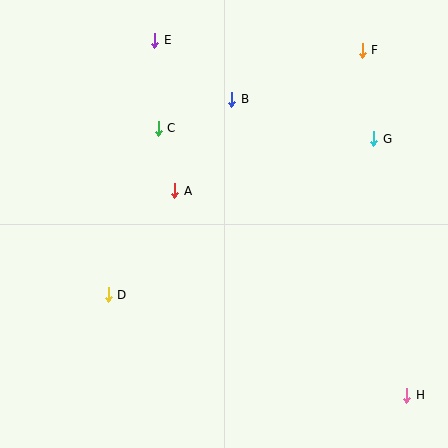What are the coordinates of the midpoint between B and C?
The midpoint between B and C is at (195, 114).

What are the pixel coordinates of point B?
Point B is at (232, 99).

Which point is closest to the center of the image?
Point A at (175, 191) is closest to the center.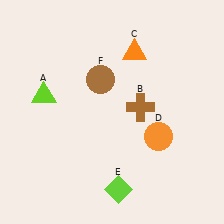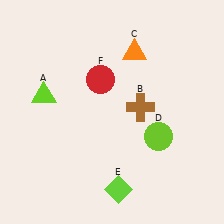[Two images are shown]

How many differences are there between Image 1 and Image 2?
There are 2 differences between the two images.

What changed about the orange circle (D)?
In Image 1, D is orange. In Image 2, it changed to lime.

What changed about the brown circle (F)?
In Image 1, F is brown. In Image 2, it changed to red.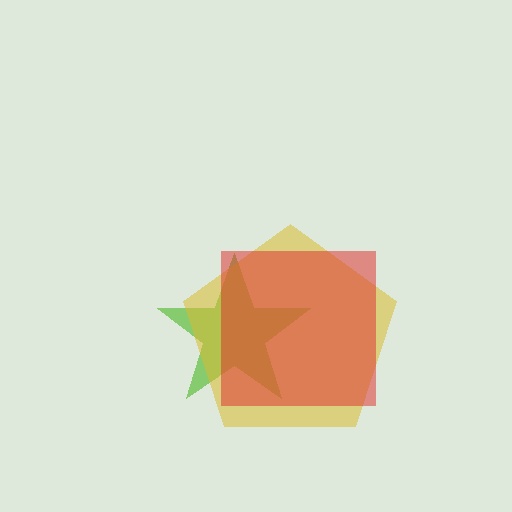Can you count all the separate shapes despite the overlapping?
Yes, there are 3 separate shapes.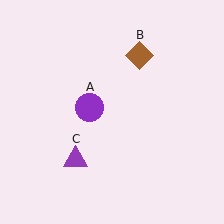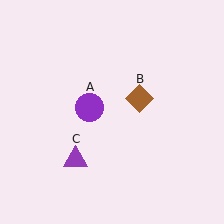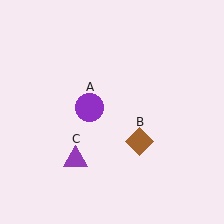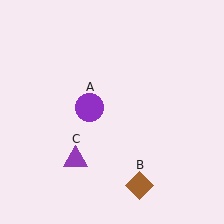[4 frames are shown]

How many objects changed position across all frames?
1 object changed position: brown diamond (object B).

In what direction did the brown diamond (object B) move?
The brown diamond (object B) moved down.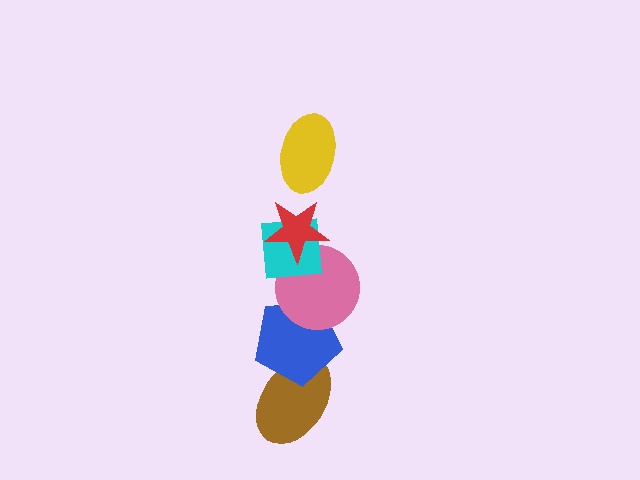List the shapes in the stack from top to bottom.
From top to bottom: the yellow ellipse, the red star, the cyan square, the pink circle, the blue pentagon, the brown ellipse.